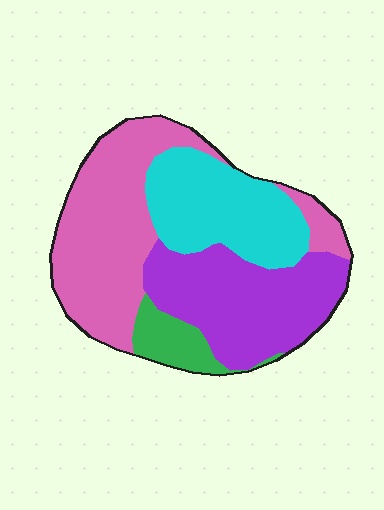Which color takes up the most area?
Pink, at roughly 40%.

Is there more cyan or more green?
Cyan.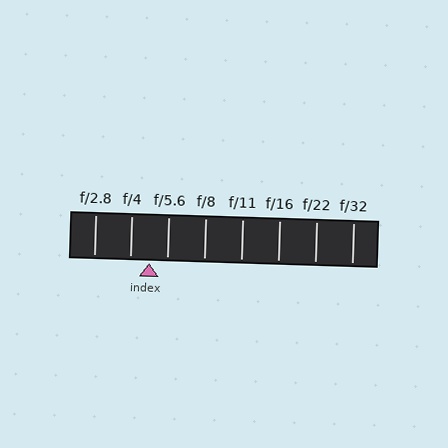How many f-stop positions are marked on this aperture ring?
There are 8 f-stop positions marked.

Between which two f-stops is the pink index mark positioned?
The index mark is between f/4 and f/5.6.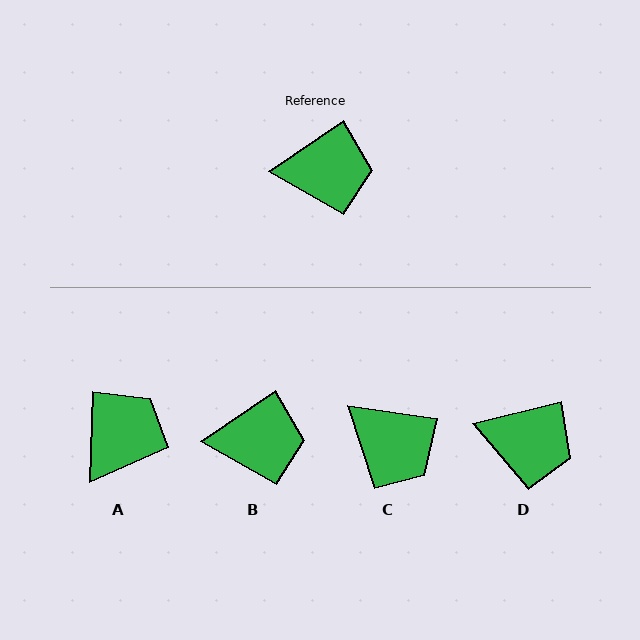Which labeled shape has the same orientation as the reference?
B.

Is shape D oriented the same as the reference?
No, it is off by about 20 degrees.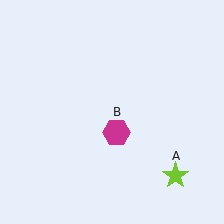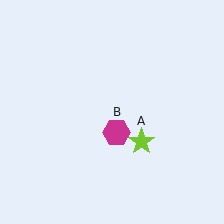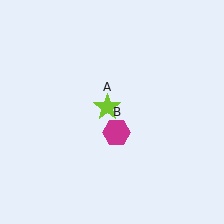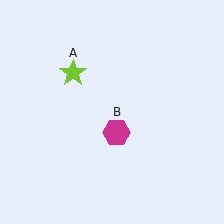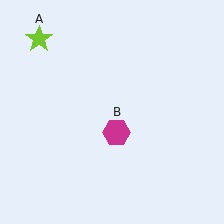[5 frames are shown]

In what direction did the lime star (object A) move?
The lime star (object A) moved up and to the left.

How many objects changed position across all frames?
1 object changed position: lime star (object A).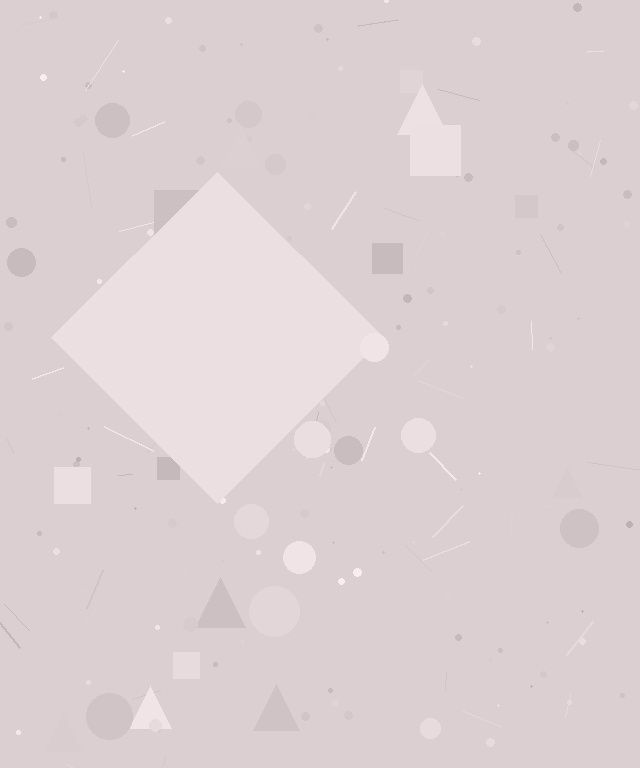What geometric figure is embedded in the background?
A diamond is embedded in the background.